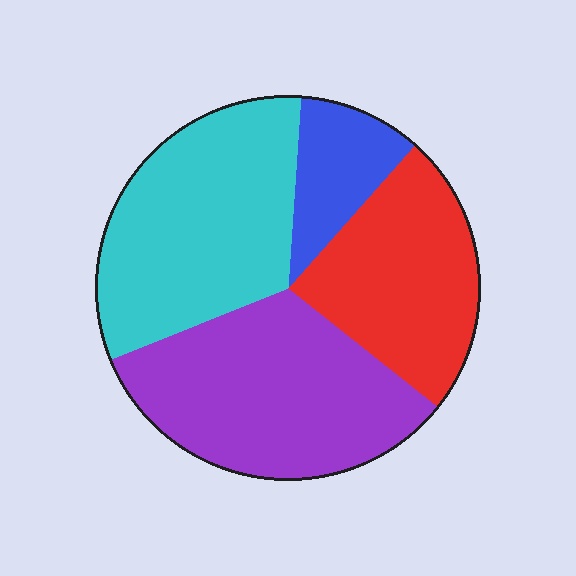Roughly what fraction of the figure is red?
Red takes up about one quarter (1/4) of the figure.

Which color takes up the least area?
Blue, at roughly 10%.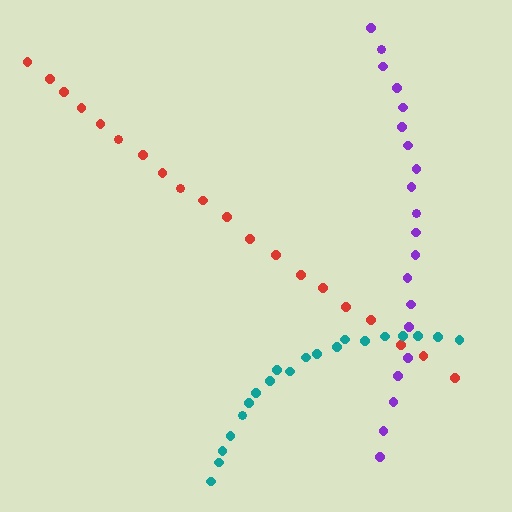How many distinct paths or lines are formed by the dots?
There are 3 distinct paths.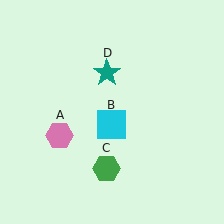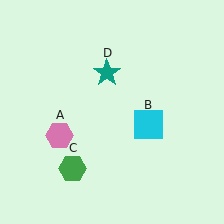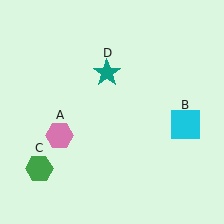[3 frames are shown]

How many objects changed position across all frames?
2 objects changed position: cyan square (object B), green hexagon (object C).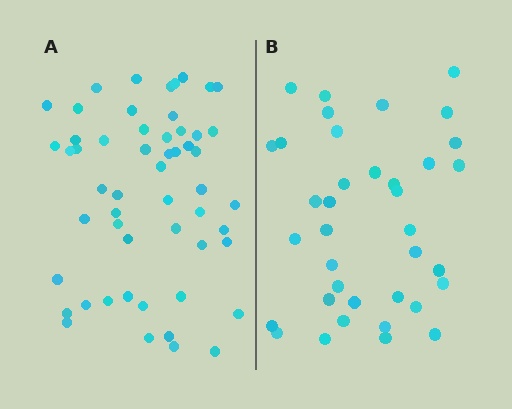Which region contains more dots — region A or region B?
Region A (the left region) has more dots.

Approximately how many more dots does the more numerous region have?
Region A has approximately 15 more dots than region B.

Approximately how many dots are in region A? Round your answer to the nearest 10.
About 50 dots. (The exact count is 54, which rounds to 50.)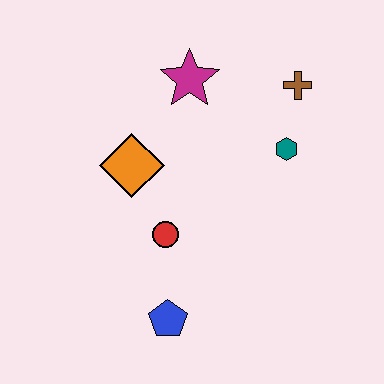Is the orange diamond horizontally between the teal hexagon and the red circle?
No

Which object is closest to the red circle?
The orange diamond is closest to the red circle.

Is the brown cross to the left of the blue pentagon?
No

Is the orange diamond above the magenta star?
No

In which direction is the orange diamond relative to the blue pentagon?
The orange diamond is above the blue pentagon.